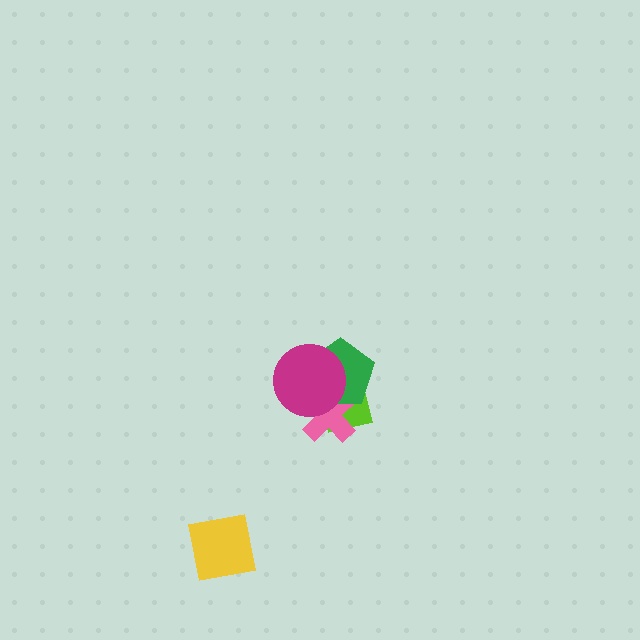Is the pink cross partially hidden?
Yes, it is partially covered by another shape.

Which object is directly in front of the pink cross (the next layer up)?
The green pentagon is directly in front of the pink cross.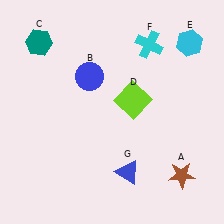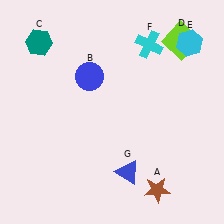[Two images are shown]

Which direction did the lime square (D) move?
The lime square (D) moved up.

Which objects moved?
The objects that moved are: the brown star (A), the lime square (D).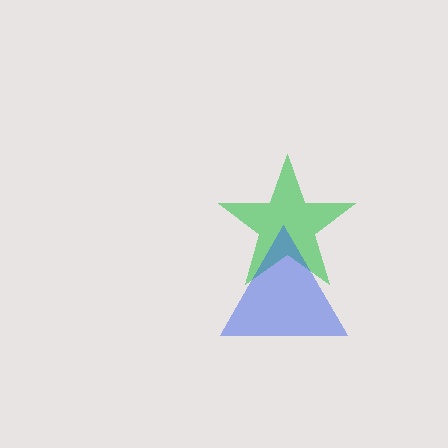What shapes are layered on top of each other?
The layered shapes are: a green star, a blue triangle.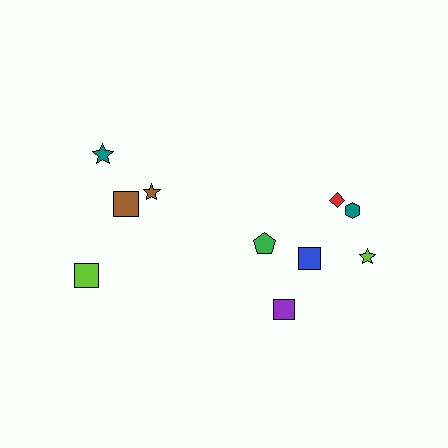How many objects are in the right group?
There are 6 objects.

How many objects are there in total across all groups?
There are 10 objects.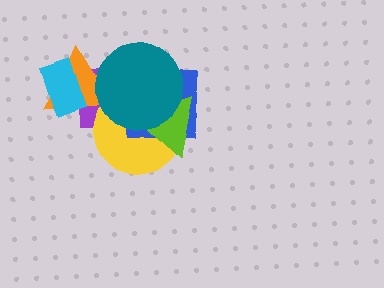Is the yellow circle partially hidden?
Yes, it is partially covered by another shape.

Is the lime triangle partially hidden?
Yes, it is partially covered by another shape.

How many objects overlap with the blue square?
4 objects overlap with the blue square.